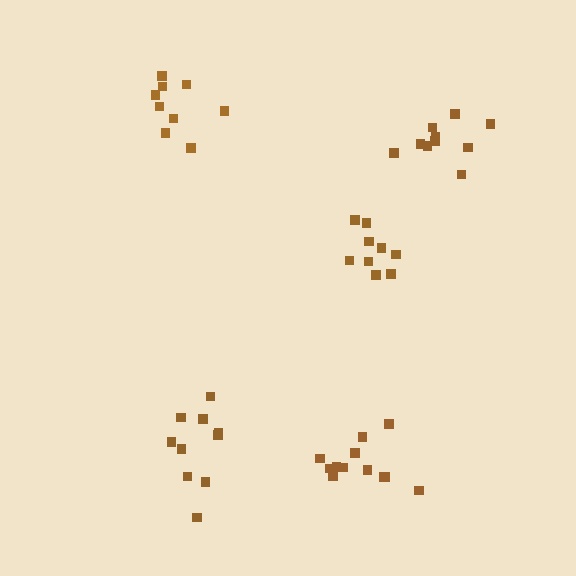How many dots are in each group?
Group 1: 12 dots, Group 2: 9 dots, Group 3: 9 dots, Group 4: 10 dots, Group 5: 10 dots (50 total).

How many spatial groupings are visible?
There are 5 spatial groupings.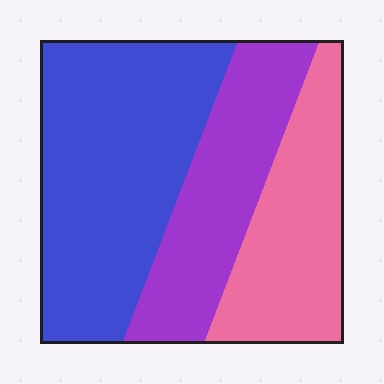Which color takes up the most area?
Blue, at roughly 45%.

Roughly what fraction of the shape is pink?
Pink covers around 25% of the shape.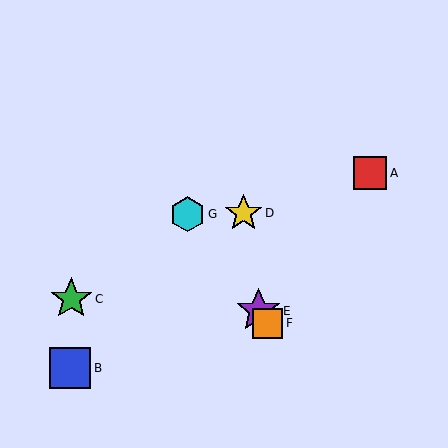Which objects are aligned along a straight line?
Objects E, F, G are aligned along a straight line.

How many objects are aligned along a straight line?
3 objects (E, F, G) are aligned along a straight line.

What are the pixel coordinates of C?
Object C is at (71, 299).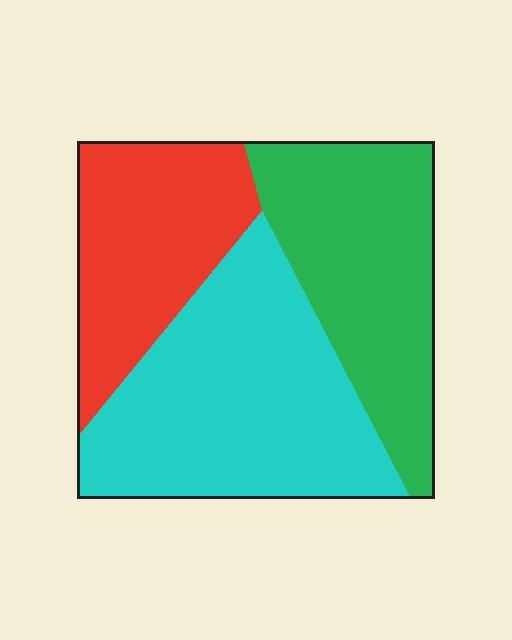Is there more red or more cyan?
Cyan.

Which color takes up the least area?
Red, at roughly 25%.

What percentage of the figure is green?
Green takes up about one third (1/3) of the figure.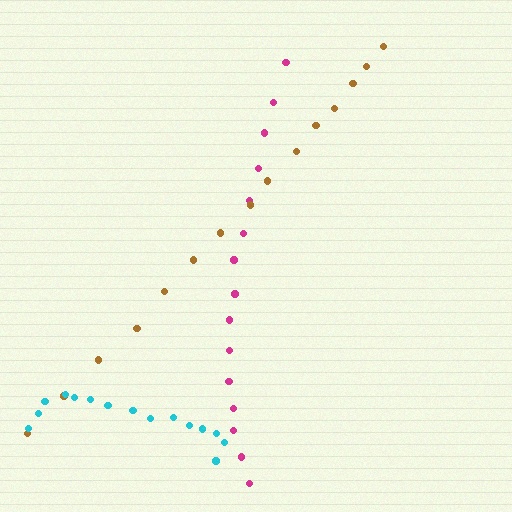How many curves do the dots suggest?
There are 3 distinct paths.